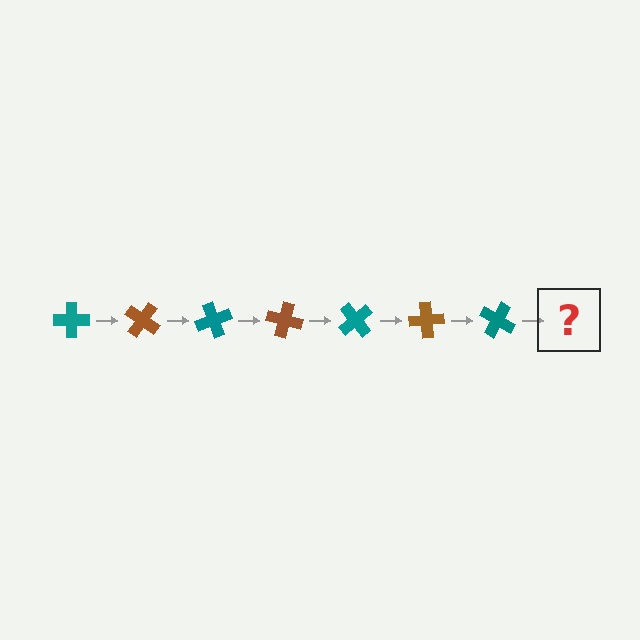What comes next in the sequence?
The next element should be a brown cross, rotated 245 degrees from the start.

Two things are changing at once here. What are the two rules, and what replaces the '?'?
The two rules are that it rotates 35 degrees each step and the color cycles through teal and brown. The '?' should be a brown cross, rotated 245 degrees from the start.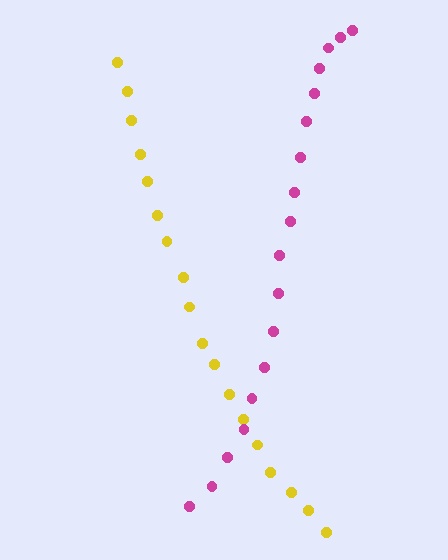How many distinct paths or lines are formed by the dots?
There are 2 distinct paths.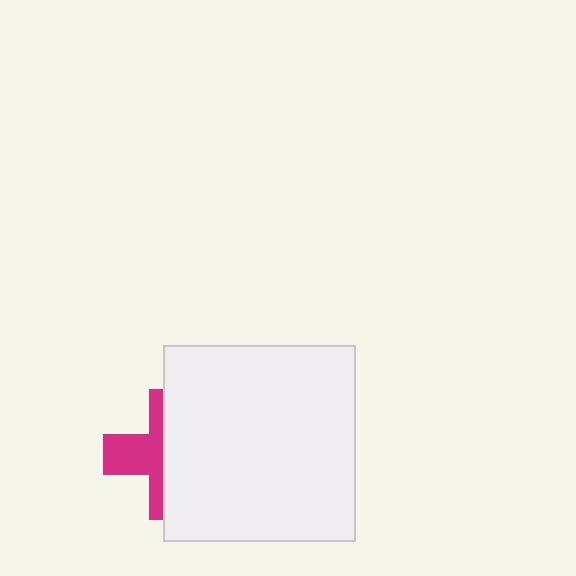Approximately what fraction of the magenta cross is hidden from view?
Roughly 59% of the magenta cross is hidden behind the white rectangle.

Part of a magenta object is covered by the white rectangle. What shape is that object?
It is a cross.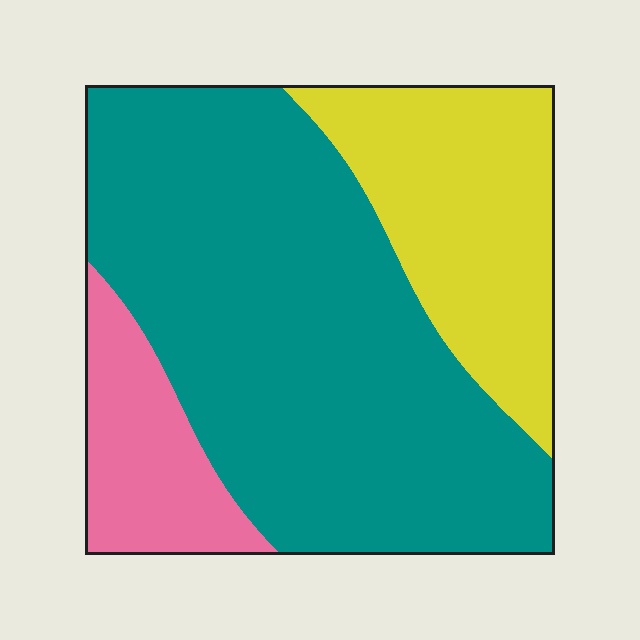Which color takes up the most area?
Teal, at roughly 60%.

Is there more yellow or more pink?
Yellow.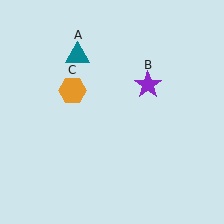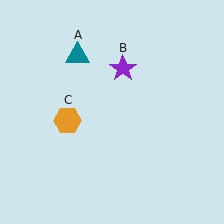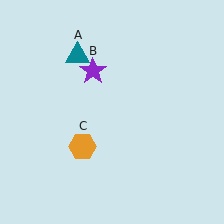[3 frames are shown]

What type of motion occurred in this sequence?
The purple star (object B), orange hexagon (object C) rotated counterclockwise around the center of the scene.